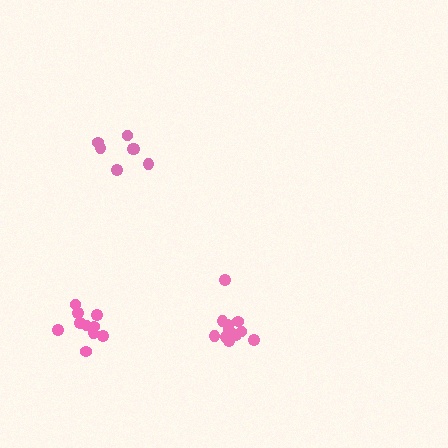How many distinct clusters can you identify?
There are 3 distinct clusters.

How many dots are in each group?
Group 1: 13 dots, Group 2: 7 dots, Group 3: 10 dots (30 total).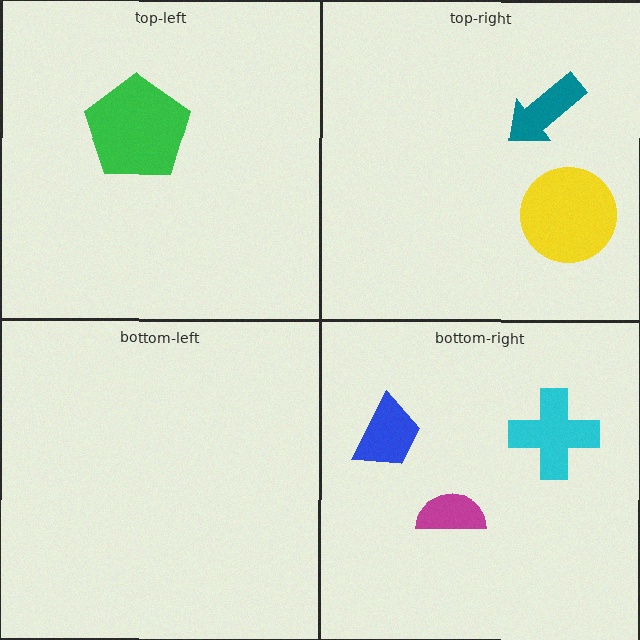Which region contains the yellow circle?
The top-right region.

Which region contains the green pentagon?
The top-left region.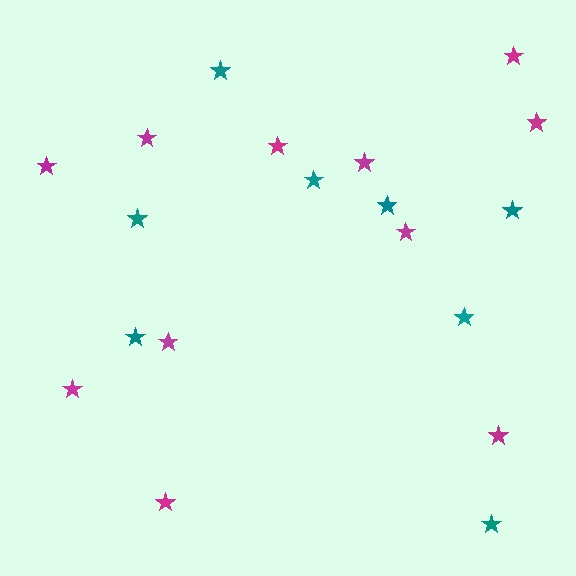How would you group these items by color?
There are 2 groups: one group of magenta stars (11) and one group of teal stars (8).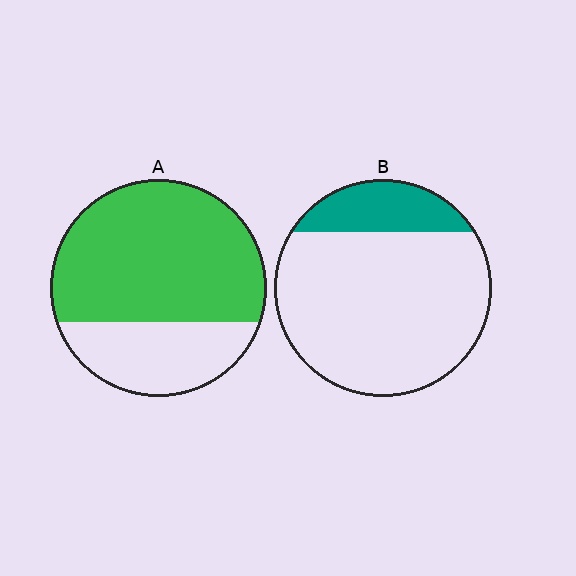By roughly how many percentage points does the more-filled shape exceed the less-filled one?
By roughly 50 percentage points (A over B).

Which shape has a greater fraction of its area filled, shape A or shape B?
Shape A.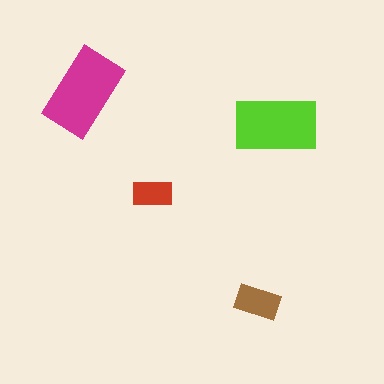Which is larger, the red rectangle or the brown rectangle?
The brown one.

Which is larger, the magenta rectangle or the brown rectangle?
The magenta one.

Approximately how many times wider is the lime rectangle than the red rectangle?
About 2 times wider.